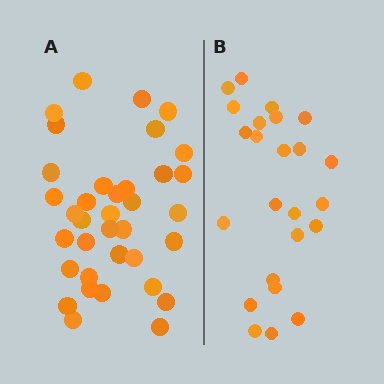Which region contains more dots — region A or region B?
Region A (the left region) has more dots.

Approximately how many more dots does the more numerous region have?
Region A has roughly 12 or so more dots than region B.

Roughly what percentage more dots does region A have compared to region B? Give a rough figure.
About 50% more.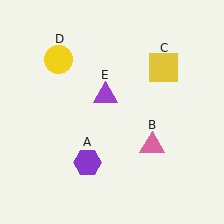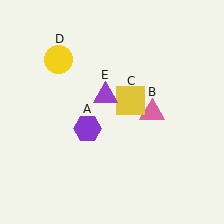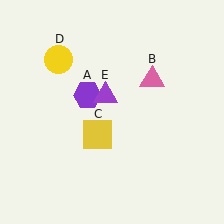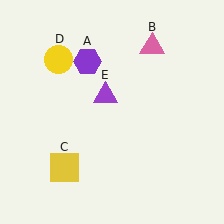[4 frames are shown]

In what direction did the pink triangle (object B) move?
The pink triangle (object B) moved up.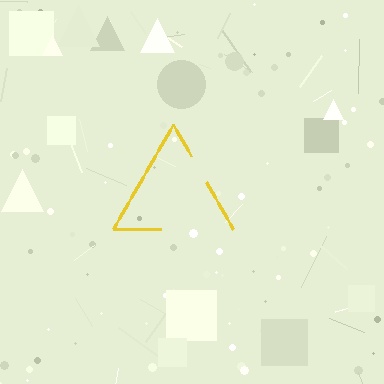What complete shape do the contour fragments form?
The contour fragments form a triangle.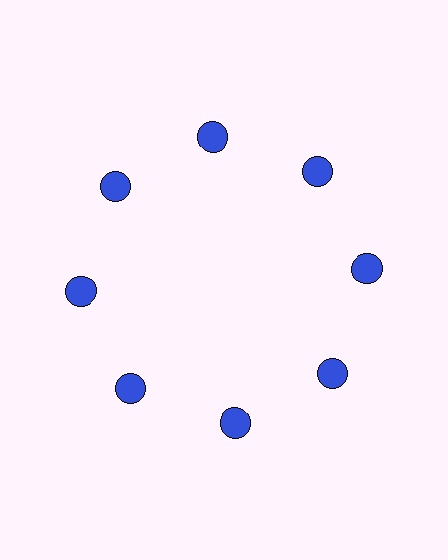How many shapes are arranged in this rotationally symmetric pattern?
There are 8 shapes, arranged in 8 groups of 1.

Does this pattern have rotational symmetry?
Yes, this pattern has 8-fold rotational symmetry. It looks the same after rotating 45 degrees around the center.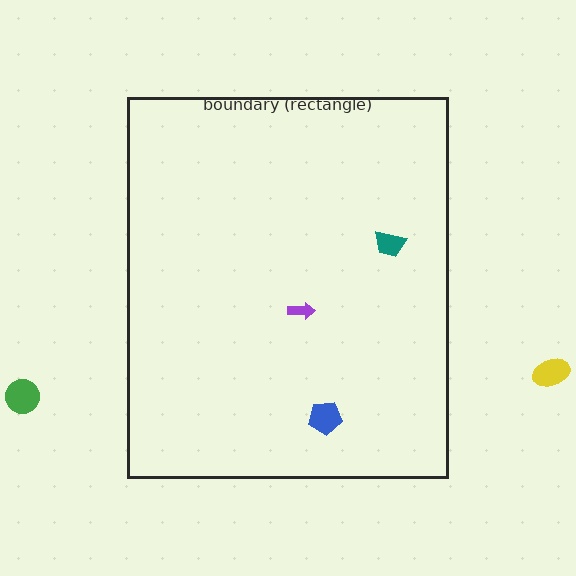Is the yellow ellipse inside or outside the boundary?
Outside.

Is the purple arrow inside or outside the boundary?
Inside.